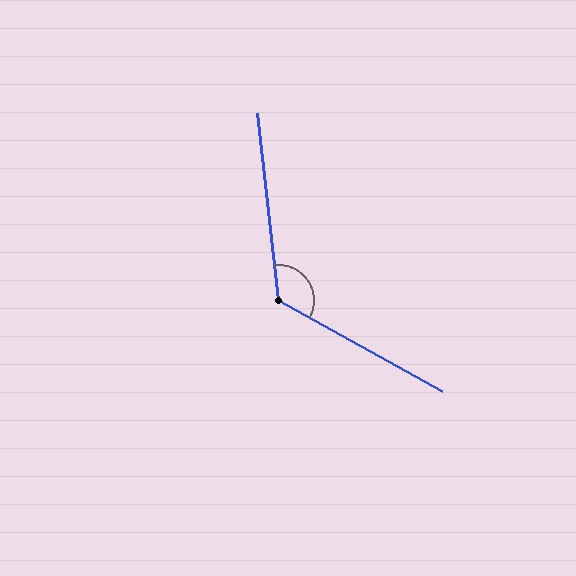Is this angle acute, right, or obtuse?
It is obtuse.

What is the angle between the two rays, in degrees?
Approximately 126 degrees.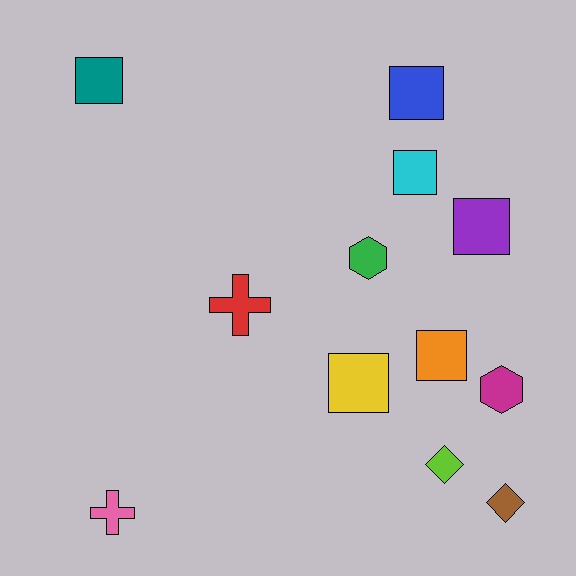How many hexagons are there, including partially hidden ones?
There are 2 hexagons.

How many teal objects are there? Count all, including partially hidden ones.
There is 1 teal object.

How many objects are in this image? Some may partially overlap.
There are 12 objects.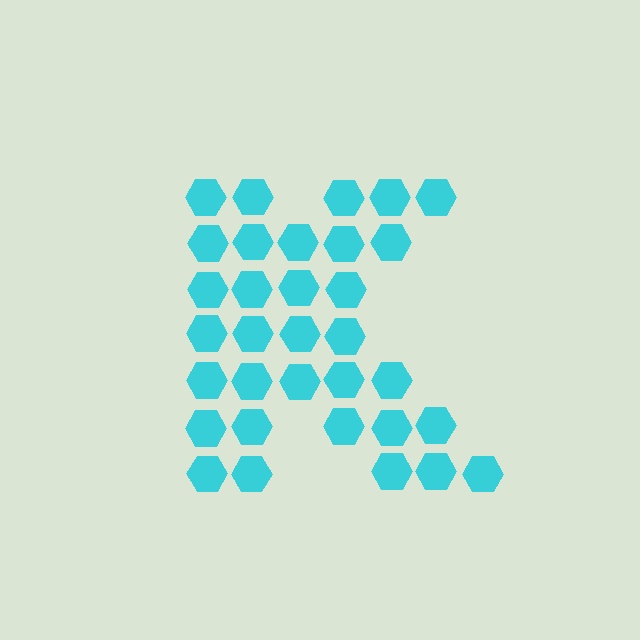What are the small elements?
The small elements are hexagons.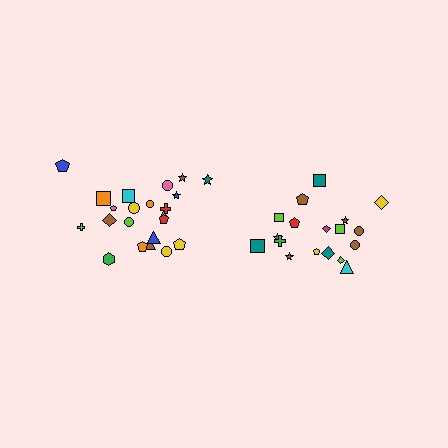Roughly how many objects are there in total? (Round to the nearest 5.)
Roughly 40 objects in total.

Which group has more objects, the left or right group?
The left group.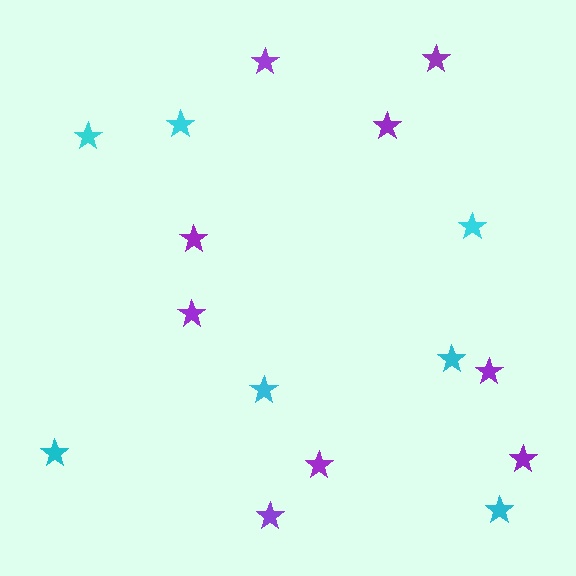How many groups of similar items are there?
There are 2 groups: one group of cyan stars (7) and one group of purple stars (9).